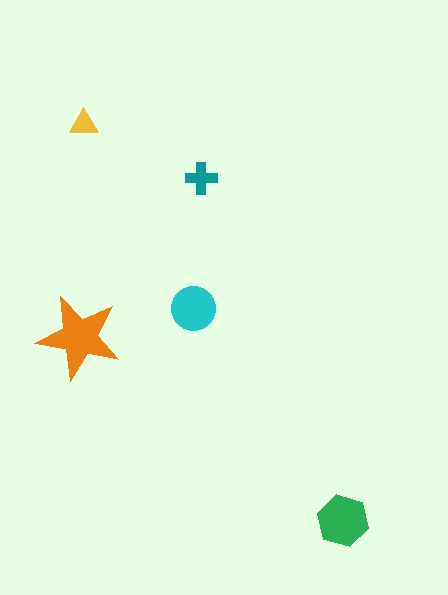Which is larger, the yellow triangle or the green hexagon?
The green hexagon.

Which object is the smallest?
The yellow triangle.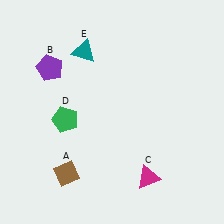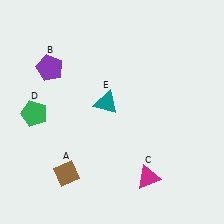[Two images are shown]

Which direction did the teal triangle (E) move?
The teal triangle (E) moved down.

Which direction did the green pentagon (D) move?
The green pentagon (D) moved left.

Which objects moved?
The objects that moved are: the green pentagon (D), the teal triangle (E).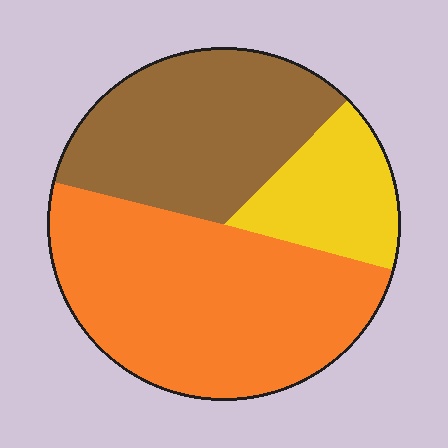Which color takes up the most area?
Orange, at roughly 50%.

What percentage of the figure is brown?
Brown takes up about one third (1/3) of the figure.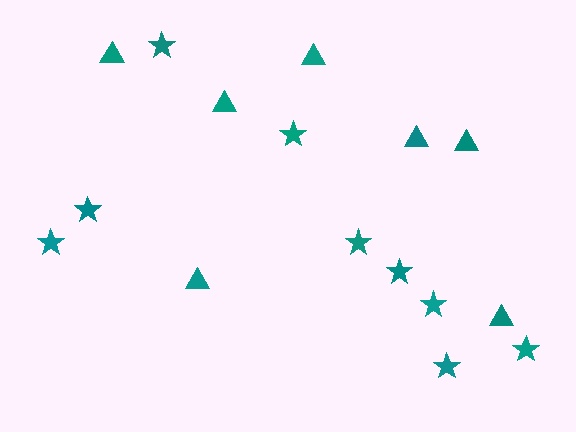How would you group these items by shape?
There are 2 groups: one group of stars (9) and one group of triangles (7).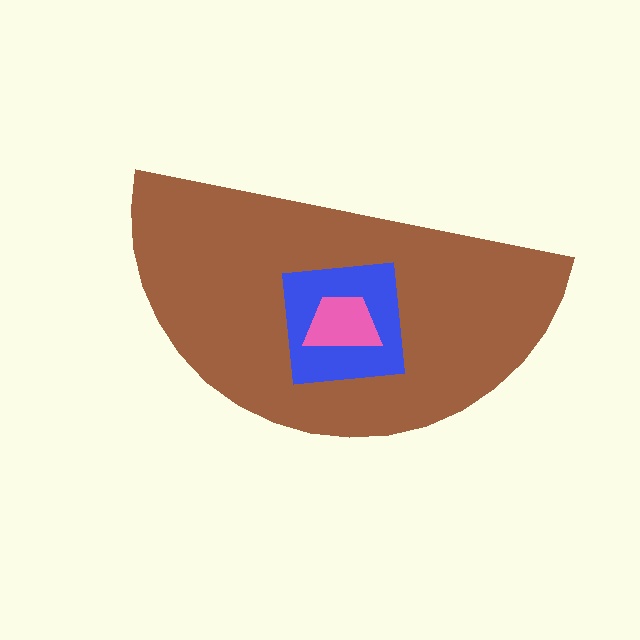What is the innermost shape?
The pink trapezoid.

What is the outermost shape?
The brown semicircle.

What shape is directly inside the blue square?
The pink trapezoid.